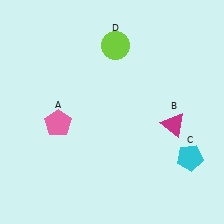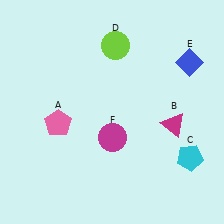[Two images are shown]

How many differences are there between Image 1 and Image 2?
There are 2 differences between the two images.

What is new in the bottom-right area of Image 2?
A magenta circle (F) was added in the bottom-right area of Image 2.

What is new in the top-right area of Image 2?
A blue diamond (E) was added in the top-right area of Image 2.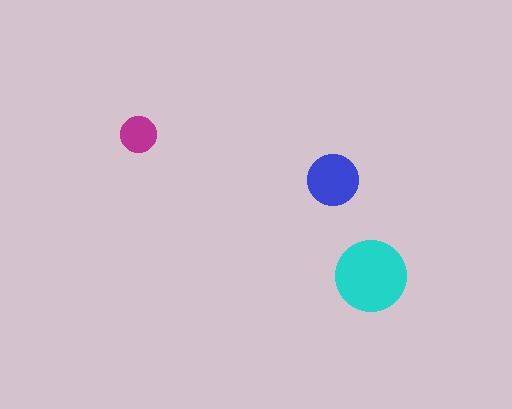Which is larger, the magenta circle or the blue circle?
The blue one.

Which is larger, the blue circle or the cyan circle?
The cyan one.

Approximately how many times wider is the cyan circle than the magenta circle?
About 2 times wider.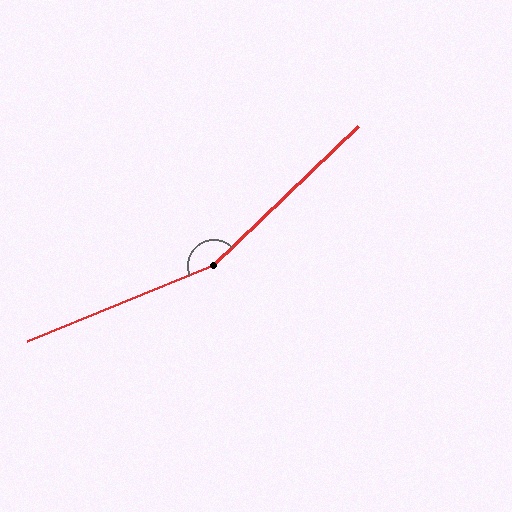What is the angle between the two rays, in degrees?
Approximately 158 degrees.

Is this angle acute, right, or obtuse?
It is obtuse.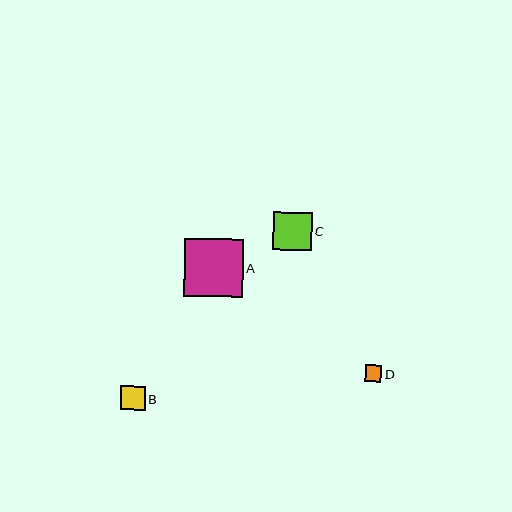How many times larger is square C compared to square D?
Square C is approximately 2.4 times the size of square D.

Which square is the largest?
Square A is the largest with a size of approximately 59 pixels.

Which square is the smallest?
Square D is the smallest with a size of approximately 16 pixels.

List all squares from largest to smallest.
From largest to smallest: A, C, B, D.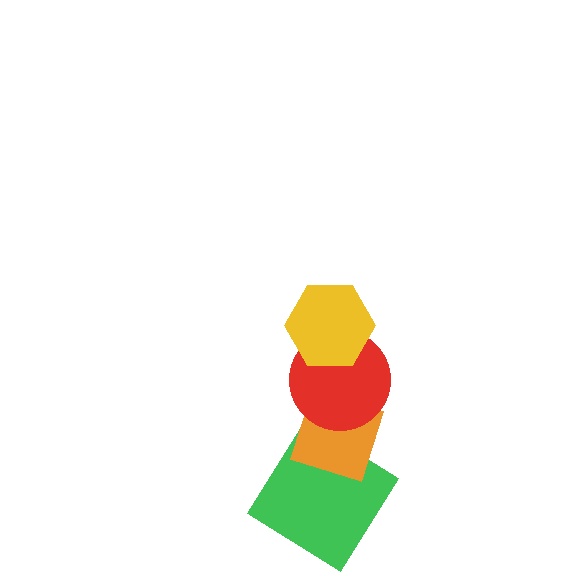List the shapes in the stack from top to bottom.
From top to bottom: the yellow hexagon, the red circle, the orange diamond, the green diamond.